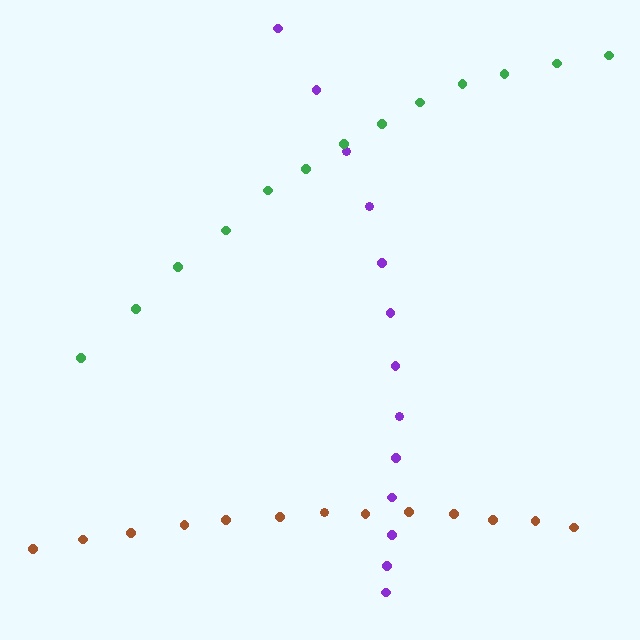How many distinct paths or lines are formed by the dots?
There are 3 distinct paths.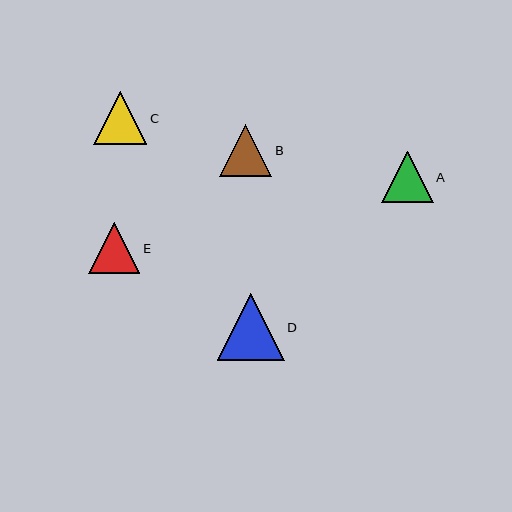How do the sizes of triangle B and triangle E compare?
Triangle B and triangle E are approximately the same size.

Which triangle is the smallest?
Triangle E is the smallest with a size of approximately 51 pixels.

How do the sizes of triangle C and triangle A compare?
Triangle C and triangle A are approximately the same size.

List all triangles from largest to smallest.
From largest to smallest: D, C, B, A, E.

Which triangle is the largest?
Triangle D is the largest with a size of approximately 67 pixels.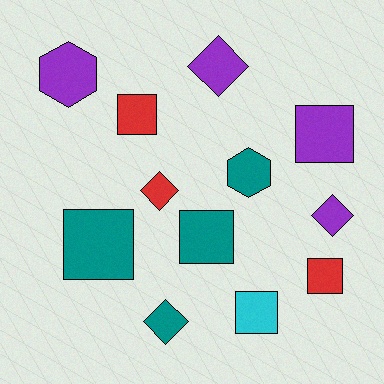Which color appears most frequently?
Purple, with 4 objects.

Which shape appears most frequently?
Square, with 6 objects.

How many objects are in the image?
There are 12 objects.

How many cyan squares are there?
There is 1 cyan square.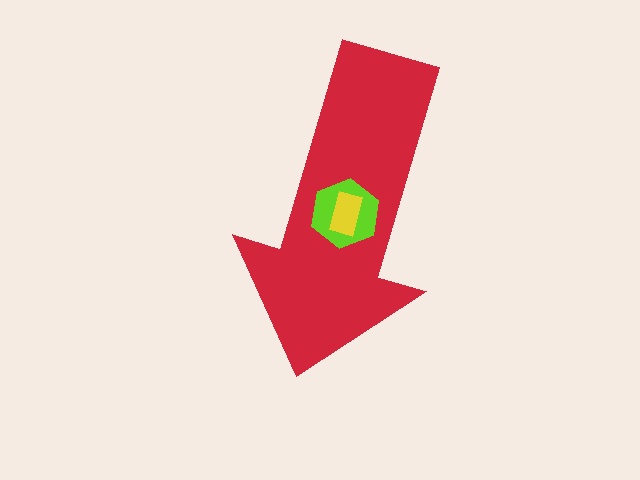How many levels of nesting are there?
3.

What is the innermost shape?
The yellow rectangle.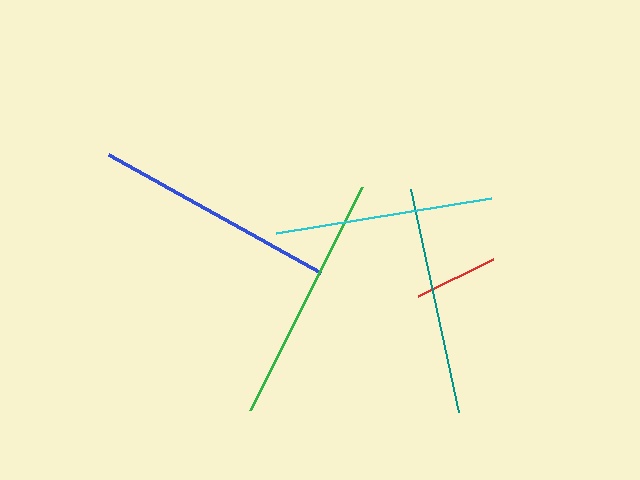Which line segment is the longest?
The green line is the longest at approximately 249 pixels.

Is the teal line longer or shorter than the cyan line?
The teal line is longer than the cyan line.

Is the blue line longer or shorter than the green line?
The green line is longer than the blue line.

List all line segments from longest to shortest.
From longest to shortest: green, blue, teal, cyan, red.